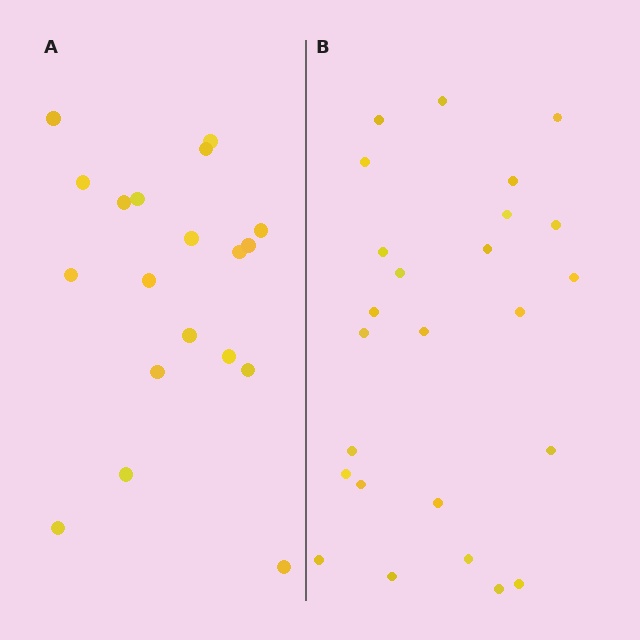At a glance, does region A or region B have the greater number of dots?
Region B (the right region) has more dots.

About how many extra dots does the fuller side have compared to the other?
Region B has about 6 more dots than region A.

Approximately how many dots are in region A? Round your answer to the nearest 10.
About 20 dots. (The exact count is 19, which rounds to 20.)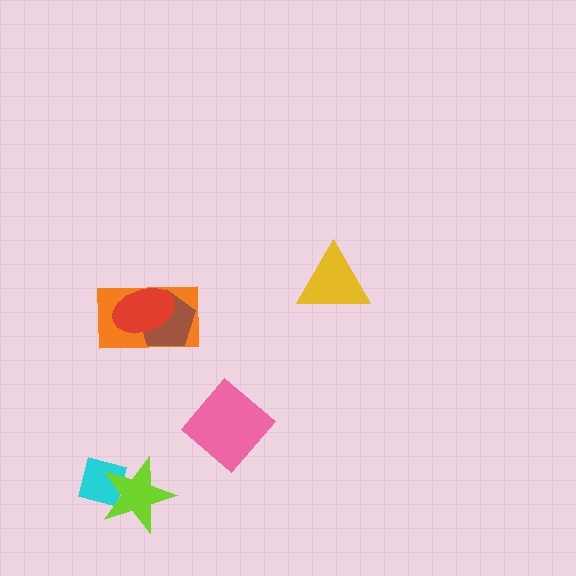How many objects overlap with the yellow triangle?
0 objects overlap with the yellow triangle.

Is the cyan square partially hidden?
Yes, it is partially covered by another shape.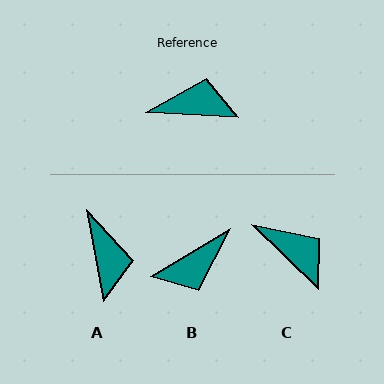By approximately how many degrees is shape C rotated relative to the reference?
Approximately 41 degrees clockwise.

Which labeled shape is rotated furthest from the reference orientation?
B, about 146 degrees away.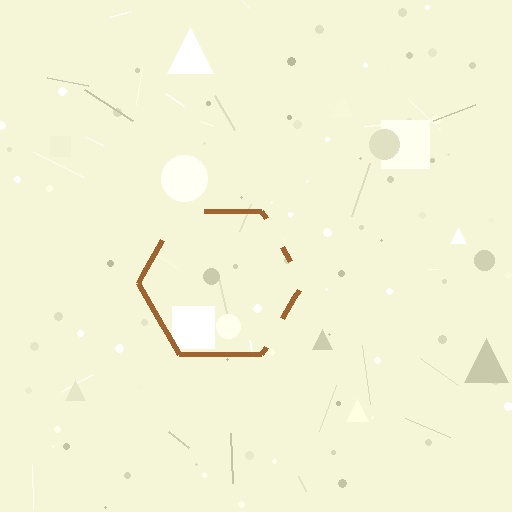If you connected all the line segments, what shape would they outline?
They would outline a hexagon.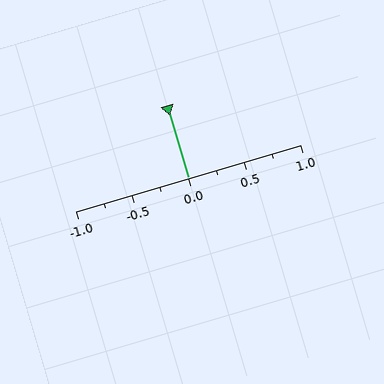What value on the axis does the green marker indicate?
The marker indicates approximately 0.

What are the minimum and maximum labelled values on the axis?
The axis runs from -1.0 to 1.0.